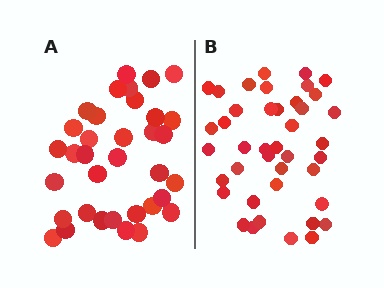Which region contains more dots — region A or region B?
Region B (the right region) has more dots.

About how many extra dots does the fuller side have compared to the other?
Region B has about 6 more dots than region A.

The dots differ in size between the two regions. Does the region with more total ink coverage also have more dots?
No. Region A has more total ink coverage because its dots are larger, but region B actually contains more individual dots. Total area can be misleading — the number of items is what matters here.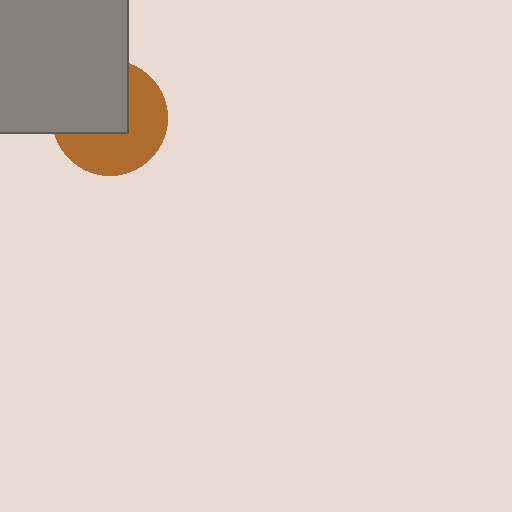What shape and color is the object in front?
The object in front is a gray square.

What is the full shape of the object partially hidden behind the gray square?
The partially hidden object is a brown circle.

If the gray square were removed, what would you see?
You would see the complete brown circle.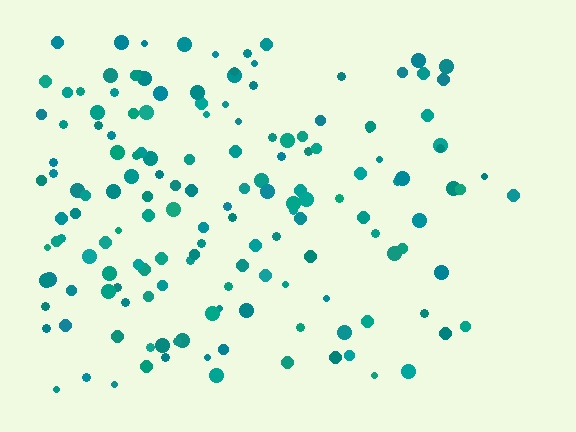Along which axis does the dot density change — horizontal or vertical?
Horizontal.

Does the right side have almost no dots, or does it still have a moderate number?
Still a moderate number, just noticeably fewer than the left.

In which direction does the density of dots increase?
From right to left, with the left side densest.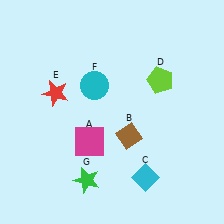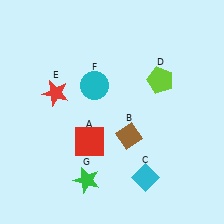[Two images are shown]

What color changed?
The square (A) changed from magenta in Image 1 to red in Image 2.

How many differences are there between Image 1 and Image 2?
There is 1 difference between the two images.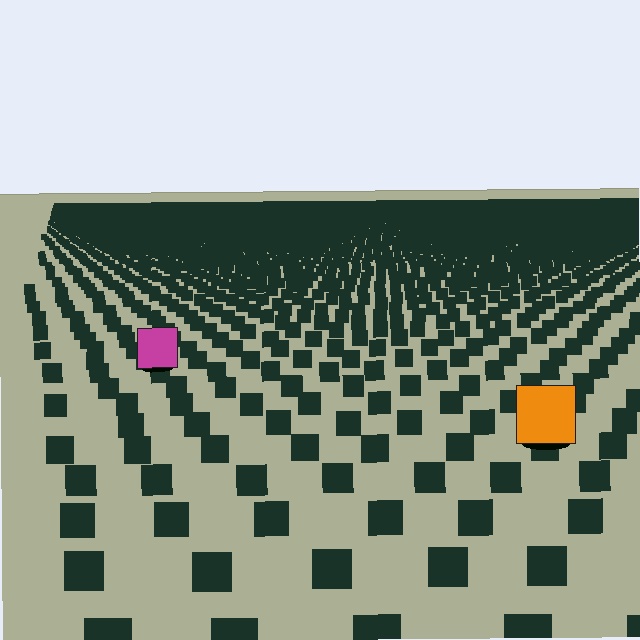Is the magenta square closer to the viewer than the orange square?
No. The orange square is closer — you can tell from the texture gradient: the ground texture is coarser near it.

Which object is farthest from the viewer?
The magenta square is farthest from the viewer. It appears smaller and the ground texture around it is denser.